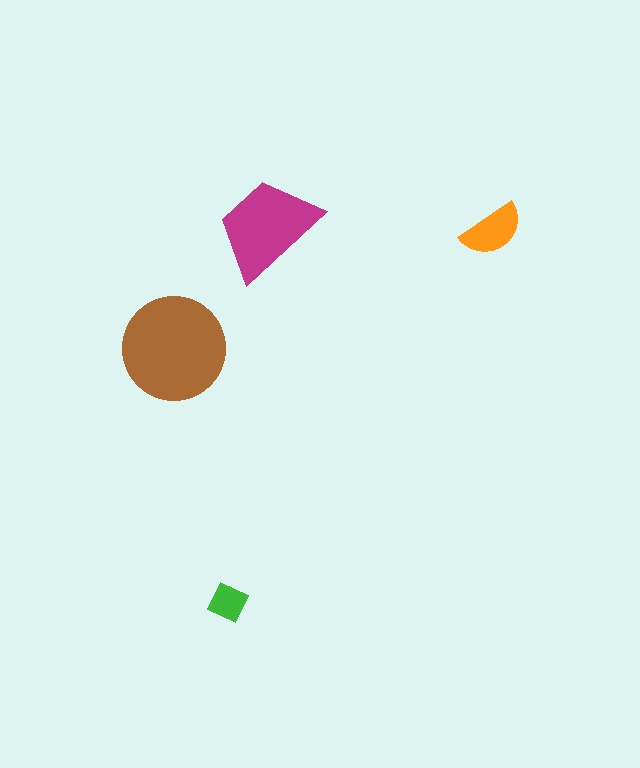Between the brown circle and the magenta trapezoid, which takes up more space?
The brown circle.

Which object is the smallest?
The green square.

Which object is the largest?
The brown circle.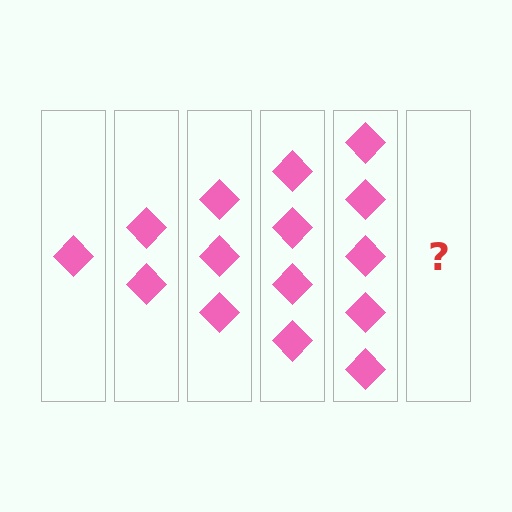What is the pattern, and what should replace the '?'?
The pattern is that each step adds one more diamond. The '?' should be 6 diamonds.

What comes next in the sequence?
The next element should be 6 diamonds.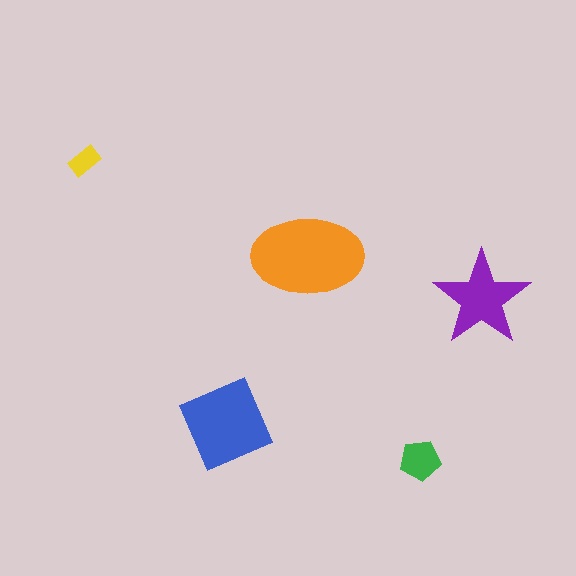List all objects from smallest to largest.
The yellow rectangle, the green pentagon, the purple star, the blue diamond, the orange ellipse.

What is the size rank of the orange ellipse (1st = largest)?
1st.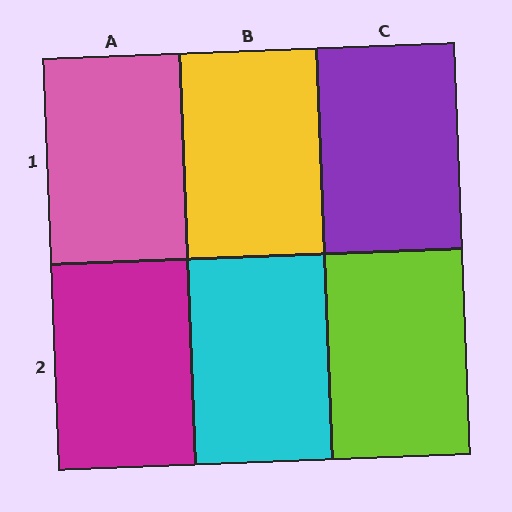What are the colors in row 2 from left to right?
Magenta, cyan, lime.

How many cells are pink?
1 cell is pink.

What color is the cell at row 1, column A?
Pink.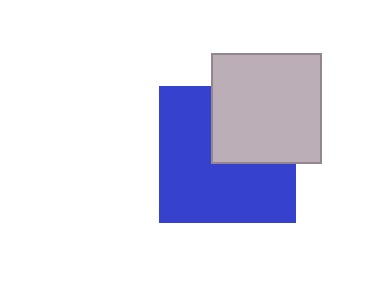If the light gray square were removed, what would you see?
You would see the complete blue square.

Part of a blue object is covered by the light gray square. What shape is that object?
It is a square.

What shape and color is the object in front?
The object in front is a light gray square.